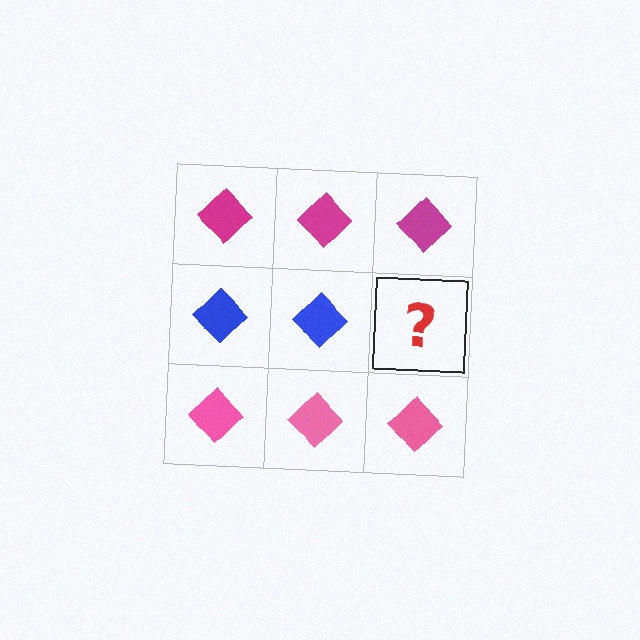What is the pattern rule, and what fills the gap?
The rule is that each row has a consistent color. The gap should be filled with a blue diamond.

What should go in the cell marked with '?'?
The missing cell should contain a blue diamond.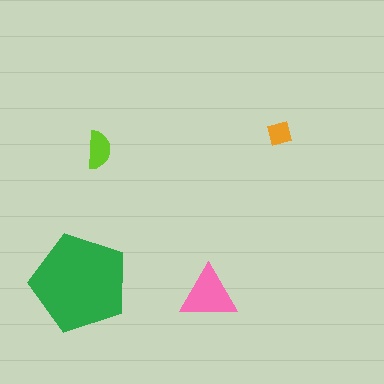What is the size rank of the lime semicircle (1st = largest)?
3rd.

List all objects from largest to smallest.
The green pentagon, the pink triangle, the lime semicircle, the orange diamond.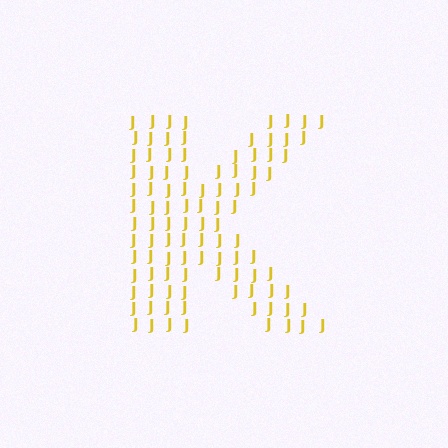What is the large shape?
The large shape is the letter K.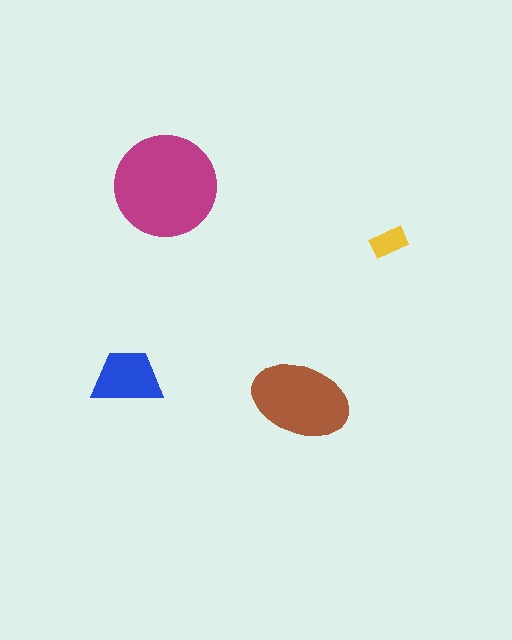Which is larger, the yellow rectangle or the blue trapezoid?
The blue trapezoid.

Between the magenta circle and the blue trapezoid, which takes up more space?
The magenta circle.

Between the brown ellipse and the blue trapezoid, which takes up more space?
The brown ellipse.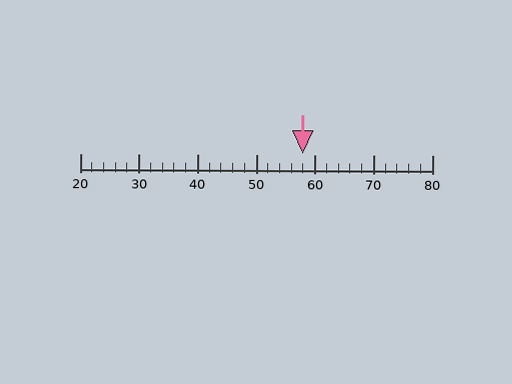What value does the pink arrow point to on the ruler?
The pink arrow points to approximately 58.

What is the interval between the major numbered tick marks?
The major tick marks are spaced 10 units apart.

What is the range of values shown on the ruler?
The ruler shows values from 20 to 80.